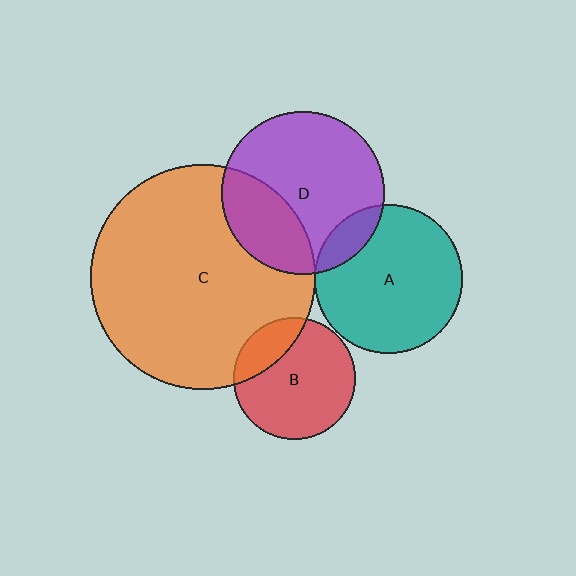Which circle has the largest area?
Circle C (orange).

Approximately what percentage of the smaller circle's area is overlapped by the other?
Approximately 20%.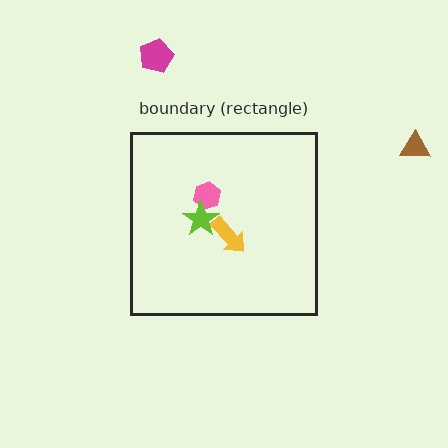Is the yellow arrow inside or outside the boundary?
Inside.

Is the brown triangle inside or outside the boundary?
Outside.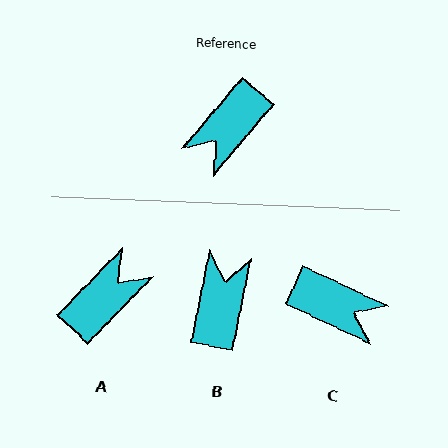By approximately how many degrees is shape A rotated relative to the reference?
Approximately 176 degrees counter-clockwise.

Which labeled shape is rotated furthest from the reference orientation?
A, about 176 degrees away.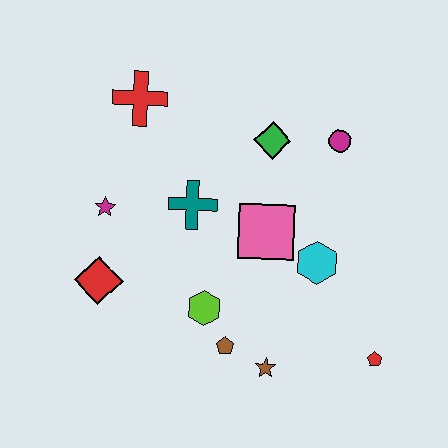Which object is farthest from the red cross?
The red pentagon is farthest from the red cross.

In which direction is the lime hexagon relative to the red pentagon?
The lime hexagon is to the left of the red pentagon.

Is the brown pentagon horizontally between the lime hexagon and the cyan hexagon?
Yes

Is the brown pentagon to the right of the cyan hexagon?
No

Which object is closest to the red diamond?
The magenta star is closest to the red diamond.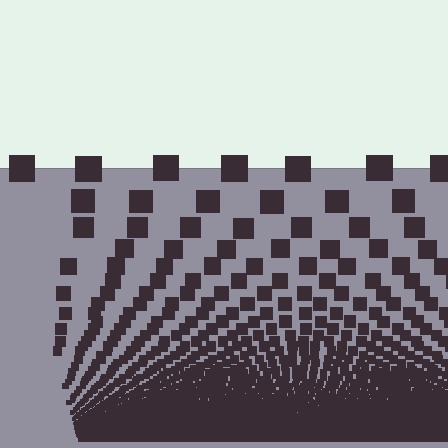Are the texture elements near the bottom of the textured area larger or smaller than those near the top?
Smaller. The gradient is inverted — elements near the bottom are smaller and denser.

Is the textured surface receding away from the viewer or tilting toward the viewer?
The surface appears to tilt toward the viewer. Texture elements get larger and sparser toward the top.